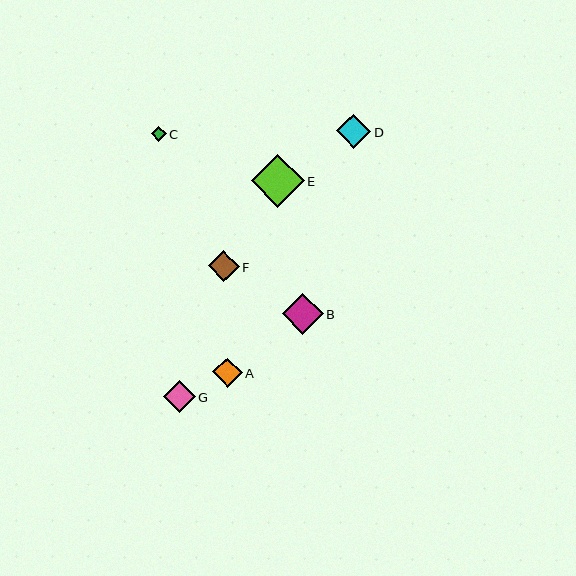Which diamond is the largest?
Diamond E is the largest with a size of approximately 53 pixels.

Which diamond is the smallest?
Diamond C is the smallest with a size of approximately 15 pixels.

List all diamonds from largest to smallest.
From largest to smallest: E, B, D, G, F, A, C.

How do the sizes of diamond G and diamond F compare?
Diamond G and diamond F are approximately the same size.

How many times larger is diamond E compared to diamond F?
Diamond E is approximately 1.7 times the size of diamond F.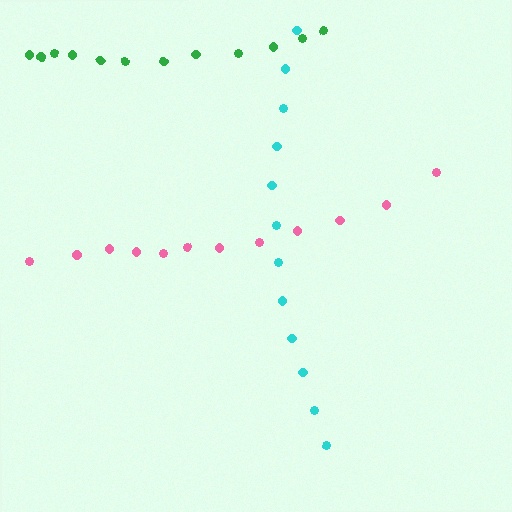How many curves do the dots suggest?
There are 3 distinct paths.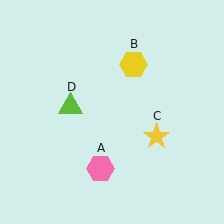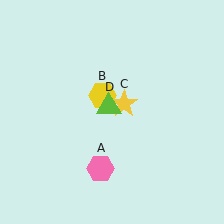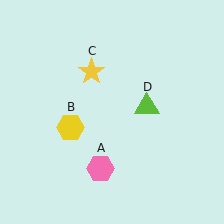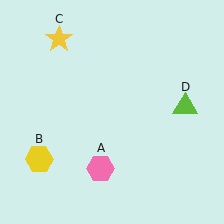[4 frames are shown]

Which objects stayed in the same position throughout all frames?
Pink hexagon (object A) remained stationary.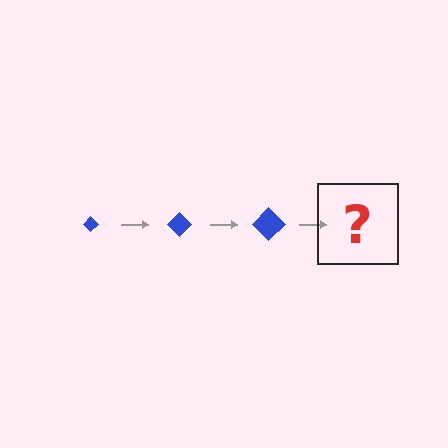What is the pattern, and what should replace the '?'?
The pattern is that the diamond gets progressively larger each step. The '?' should be a blue diamond, larger than the previous one.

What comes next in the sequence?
The next element should be a blue diamond, larger than the previous one.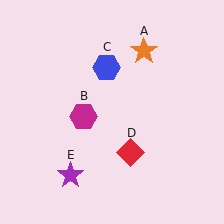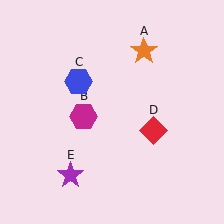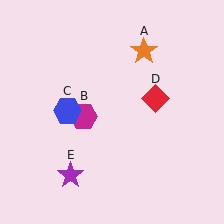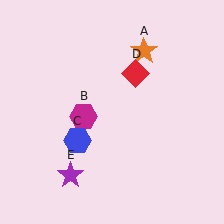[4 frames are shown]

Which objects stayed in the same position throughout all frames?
Orange star (object A) and magenta hexagon (object B) and purple star (object E) remained stationary.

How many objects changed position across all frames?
2 objects changed position: blue hexagon (object C), red diamond (object D).